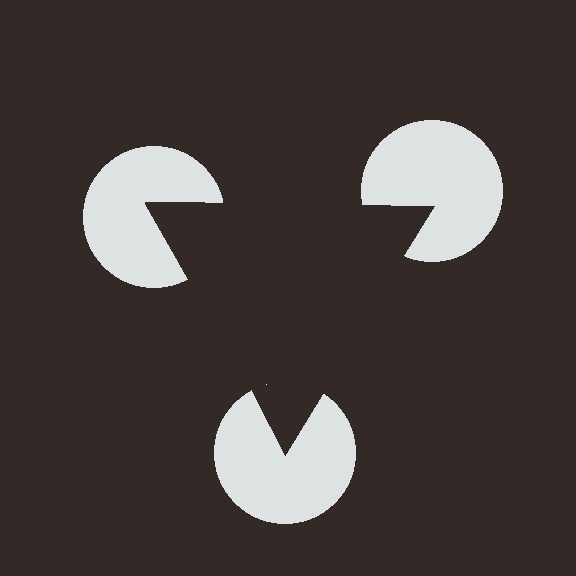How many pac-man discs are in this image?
There are 3 — one at each vertex of the illusory triangle.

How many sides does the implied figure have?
3 sides.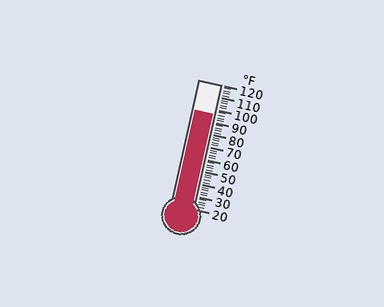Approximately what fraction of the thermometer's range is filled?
The thermometer is filled to approximately 75% of its range.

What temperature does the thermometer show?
The thermometer shows approximately 96°F.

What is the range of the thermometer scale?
The thermometer scale ranges from 20°F to 120°F.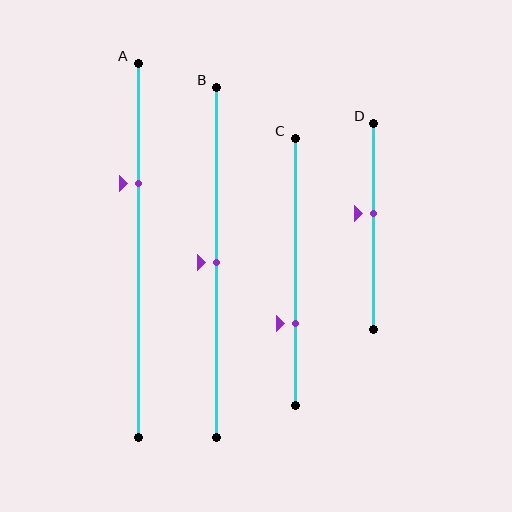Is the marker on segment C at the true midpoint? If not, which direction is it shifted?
No, the marker on segment C is shifted downward by about 19% of the segment length.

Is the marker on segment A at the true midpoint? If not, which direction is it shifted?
No, the marker on segment A is shifted upward by about 18% of the segment length.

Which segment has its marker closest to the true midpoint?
Segment B has its marker closest to the true midpoint.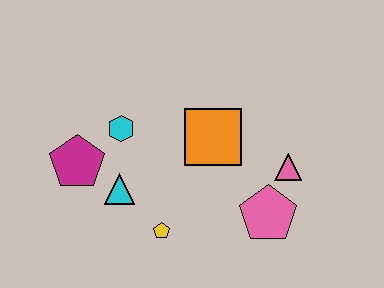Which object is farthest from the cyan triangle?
The pink triangle is farthest from the cyan triangle.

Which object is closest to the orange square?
The pink triangle is closest to the orange square.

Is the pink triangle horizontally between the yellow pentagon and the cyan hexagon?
No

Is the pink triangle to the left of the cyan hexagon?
No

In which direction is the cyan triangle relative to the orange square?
The cyan triangle is to the left of the orange square.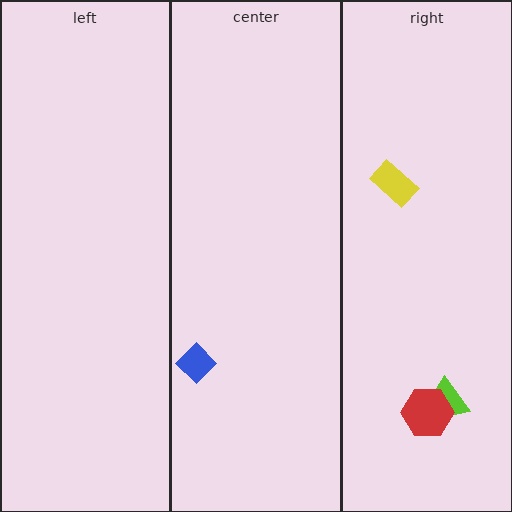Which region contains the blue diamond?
The center region.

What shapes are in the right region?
The lime trapezoid, the yellow rectangle, the red hexagon.